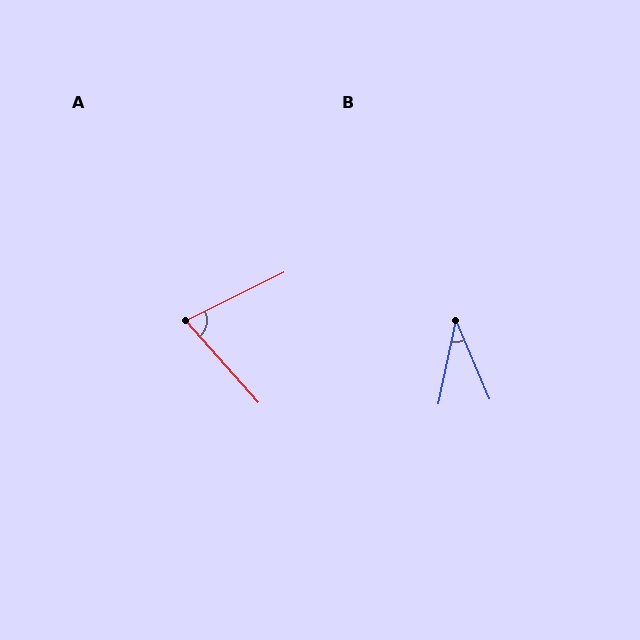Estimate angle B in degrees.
Approximately 35 degrees.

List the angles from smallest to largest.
B (35°), A (75°).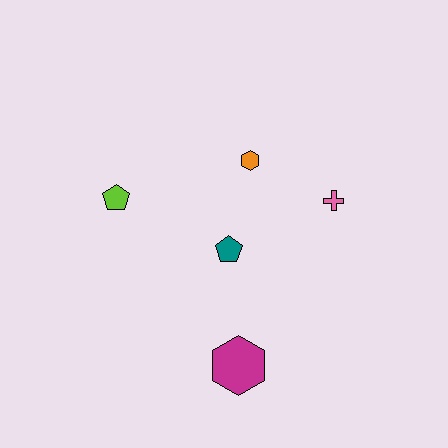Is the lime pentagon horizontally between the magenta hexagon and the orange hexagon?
No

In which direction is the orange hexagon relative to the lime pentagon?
The orange hexagon is to the right of the lime pentagon.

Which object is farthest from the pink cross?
The lime pentagon is farthest from the pink cross.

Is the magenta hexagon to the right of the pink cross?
No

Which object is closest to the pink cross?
The orange hexagon is closest to the pink cross.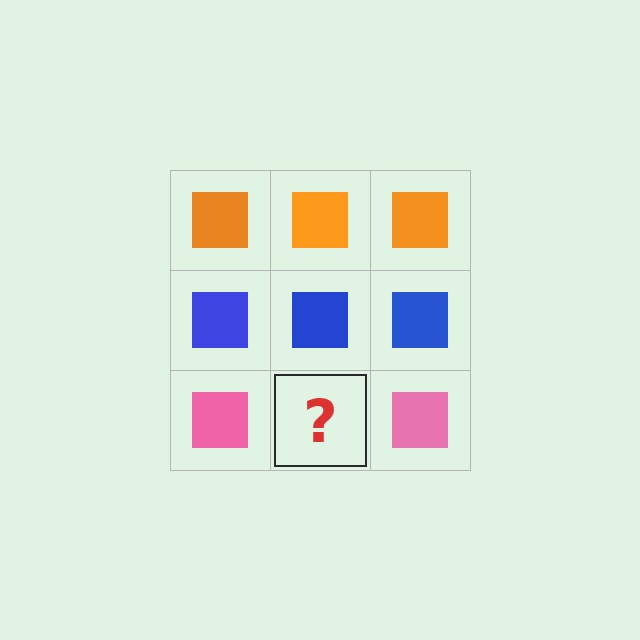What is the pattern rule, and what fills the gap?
The rule is that each row has a consistent color. The gap should be filled with a pink square.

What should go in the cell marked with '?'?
The missing cell should contain a pink square.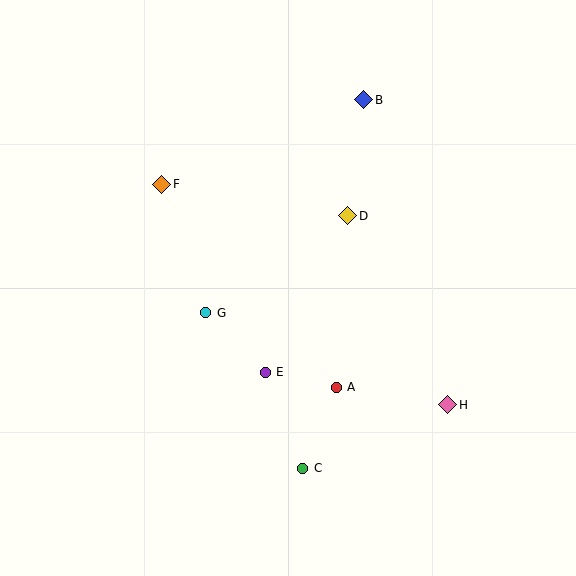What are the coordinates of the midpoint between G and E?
The midpoint between G and E is at (235, 343).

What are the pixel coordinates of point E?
Point E is at (265, 372).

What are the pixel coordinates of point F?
Point F is at (162, 184).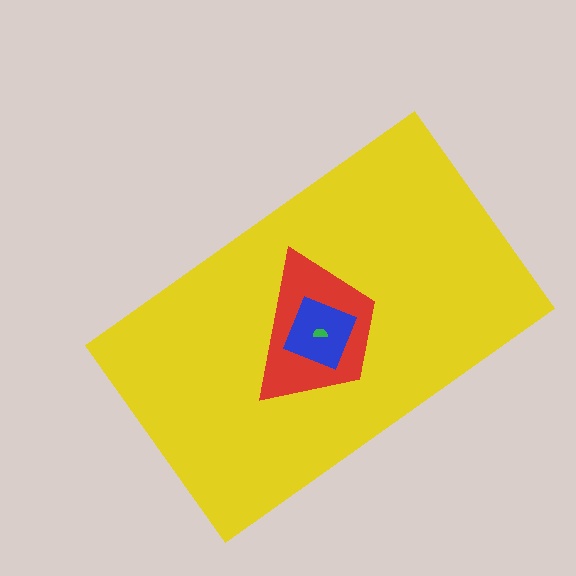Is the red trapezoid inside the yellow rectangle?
Yes.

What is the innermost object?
The green semicircle.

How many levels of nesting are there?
4.